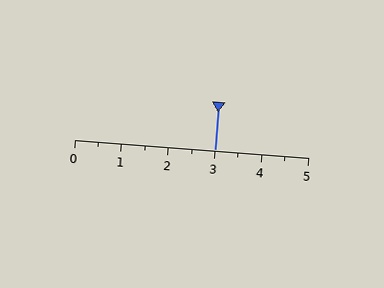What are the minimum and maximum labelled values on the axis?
The axis runs from 0 to 5.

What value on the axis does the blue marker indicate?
The marker indicates approximately 3.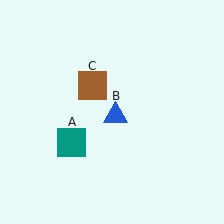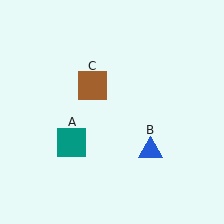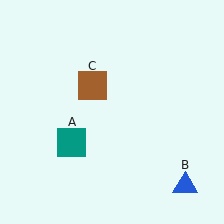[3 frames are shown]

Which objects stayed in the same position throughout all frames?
Teal square (object A) and brown square (object C) remained stationary.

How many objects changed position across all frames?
1 object changed position: blue triangle (object B).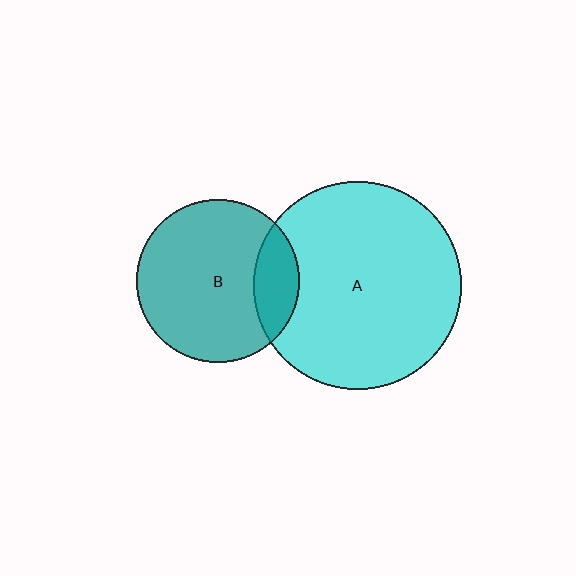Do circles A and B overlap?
Yes.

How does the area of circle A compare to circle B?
Approximately 1.6 times.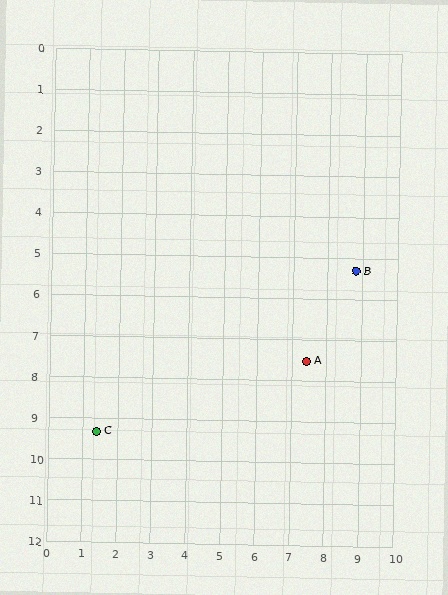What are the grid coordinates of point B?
Point B is at approximately (8.8, 5.3).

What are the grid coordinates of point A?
Point A is at approximately (7.4, 7.5).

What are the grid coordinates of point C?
Point C is at approximately (1.4, 9.3).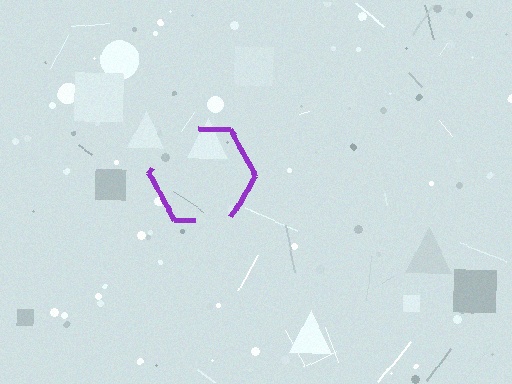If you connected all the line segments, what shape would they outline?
They would outline a hexagon.